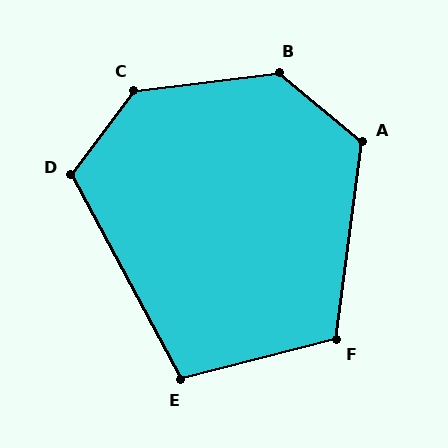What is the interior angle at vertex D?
Approximately 115 degrees (obtuse).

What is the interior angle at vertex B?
Approximately 133 degrees (obtuse).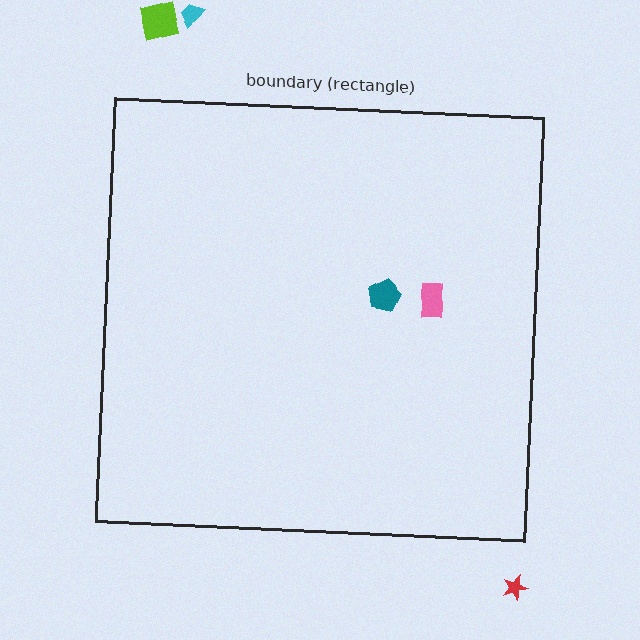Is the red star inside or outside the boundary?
Outside.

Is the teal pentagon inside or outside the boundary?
Inside.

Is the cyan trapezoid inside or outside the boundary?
Outside.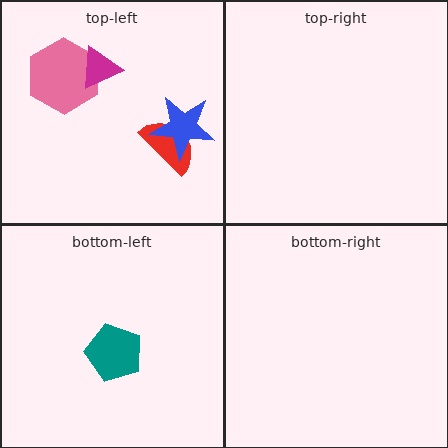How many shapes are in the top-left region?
4.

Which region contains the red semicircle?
The top-left region.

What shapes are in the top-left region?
The red semicircle, the pink hexagon, the blue star, the magenta triangle.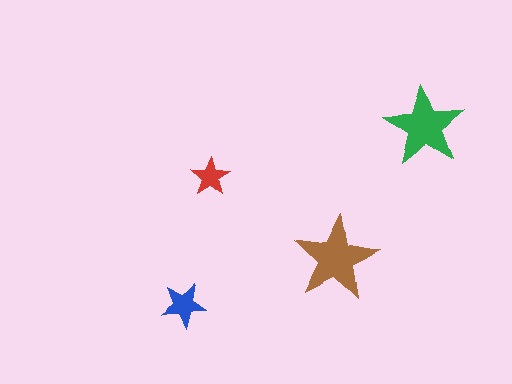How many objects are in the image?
There are 4 objects in the image.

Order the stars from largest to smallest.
the brown one, the green one, the blue one, the red one.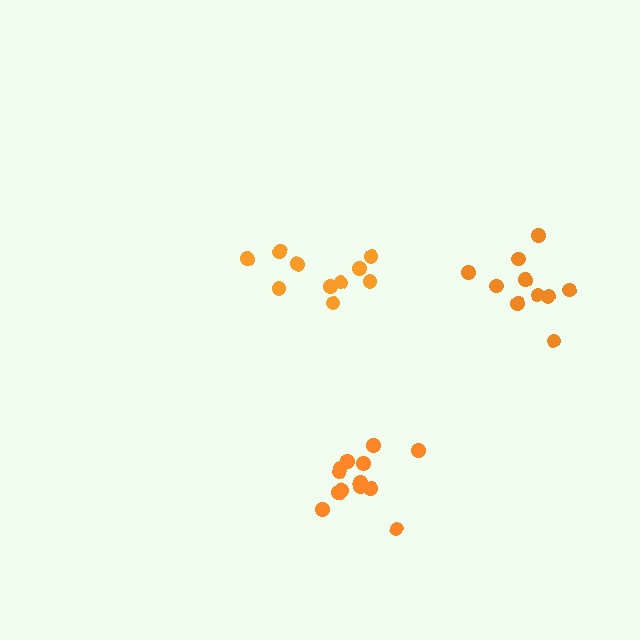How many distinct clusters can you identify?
There are 3 distinct clusters.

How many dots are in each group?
Group 1: 10 dots, Group 2: 13 dots, Group 3: 10 dots (33 total).